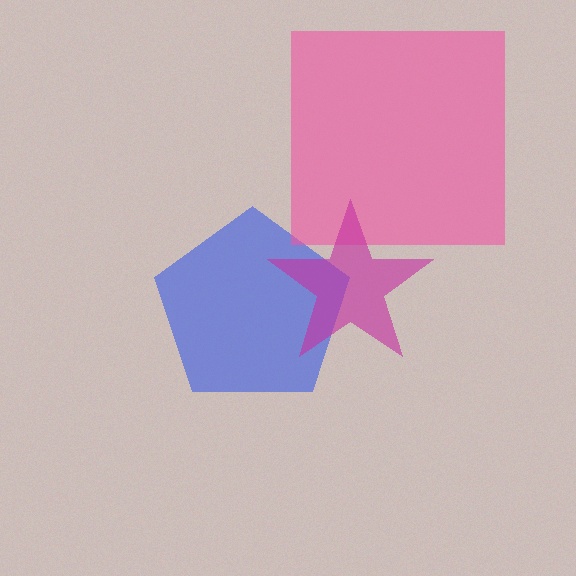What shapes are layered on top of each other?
The layered shapes are: a blue pentagon, a pink square, a magenta star.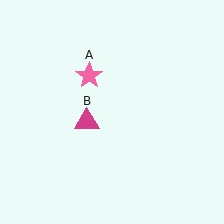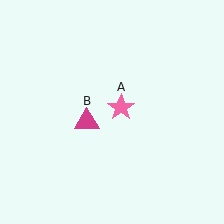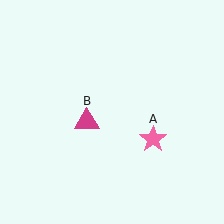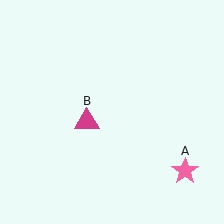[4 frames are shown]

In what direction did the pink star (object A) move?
The pink star (object A) moved down and to the right.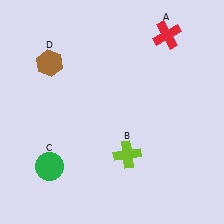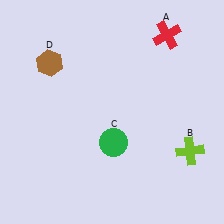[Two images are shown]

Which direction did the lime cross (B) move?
The lime cross (B) moved right.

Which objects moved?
The objects that moved are: the lime cross (B), the green circle (C).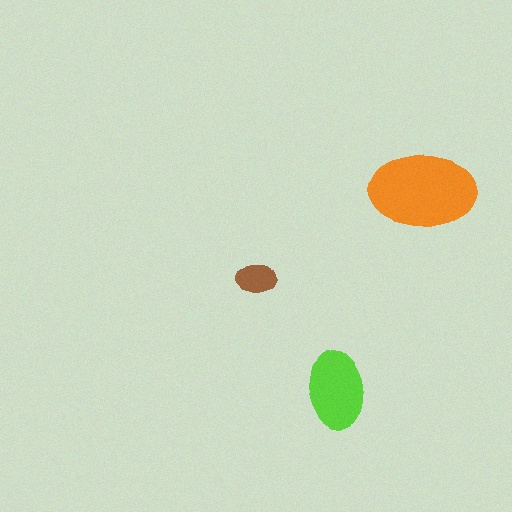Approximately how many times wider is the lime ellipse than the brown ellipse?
About 2 times wider.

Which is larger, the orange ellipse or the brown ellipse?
The orange one.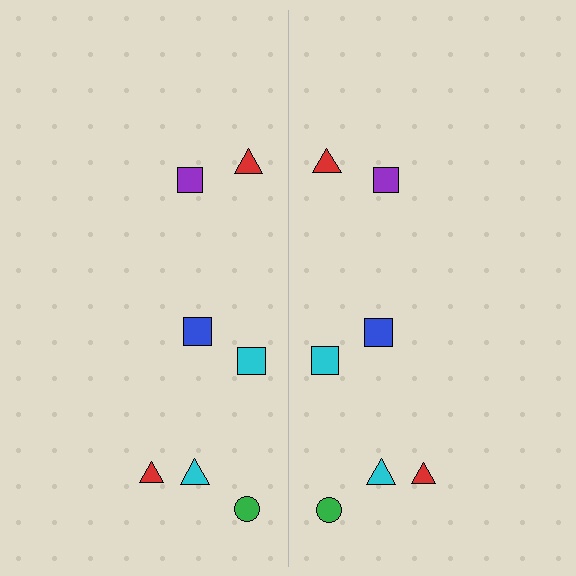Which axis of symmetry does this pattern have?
The pattern has a vertical axis of symmetry running through the center of the image.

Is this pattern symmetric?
Yes, this pattern has bilateral (reflection) symmetry.